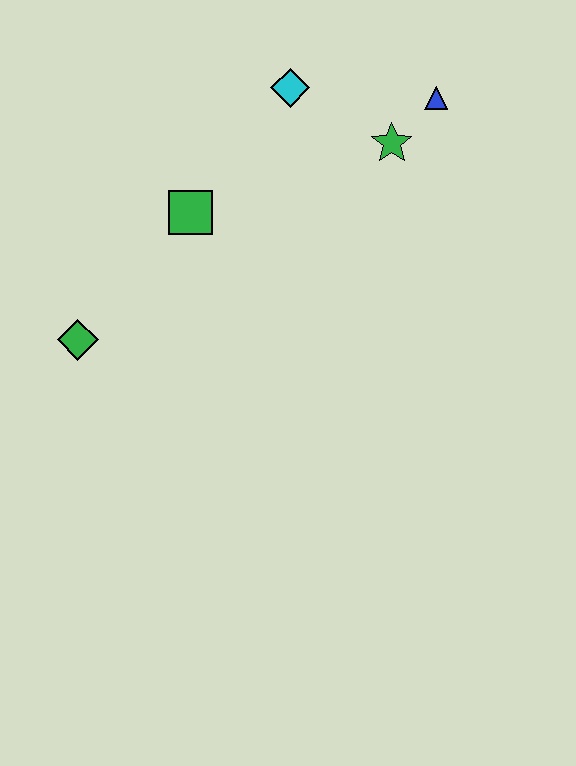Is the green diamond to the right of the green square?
No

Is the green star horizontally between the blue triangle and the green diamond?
Yes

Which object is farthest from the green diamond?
The blue triangle is farthest from the green diamond.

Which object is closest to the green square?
The cyan diamond is closest to the green square.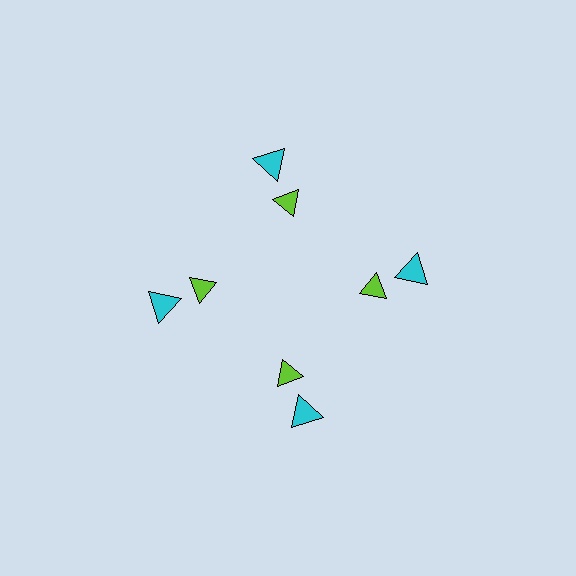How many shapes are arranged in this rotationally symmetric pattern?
There are 8 shapes, arranged in 4 groups of 2.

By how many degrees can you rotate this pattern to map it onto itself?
The pattern maps onto itself every 90 degrees of rotation.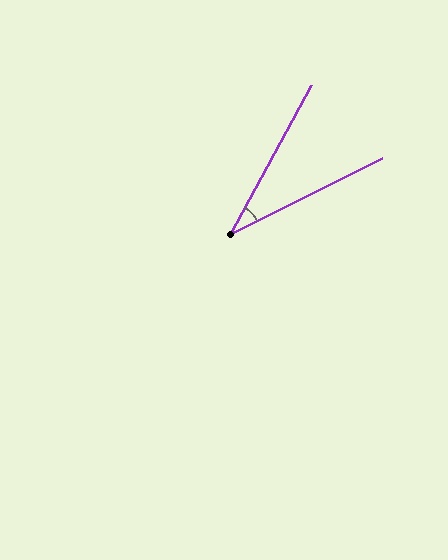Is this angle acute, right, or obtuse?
It is acute.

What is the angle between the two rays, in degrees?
Approximately 35 degrees.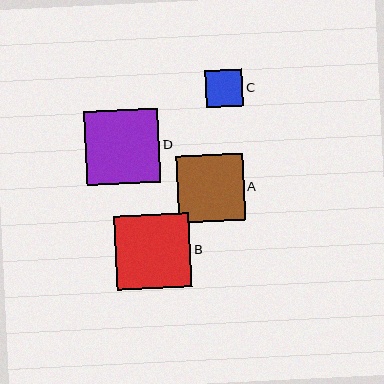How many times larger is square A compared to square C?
Square A is approximately 1.8 times the size of square C.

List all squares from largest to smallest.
From largest to smallest: B, D, A, C.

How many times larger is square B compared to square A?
Square B is approximately 1.1 times the size of square A.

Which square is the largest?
Square B is the largest with a size of approximately 75 pixels.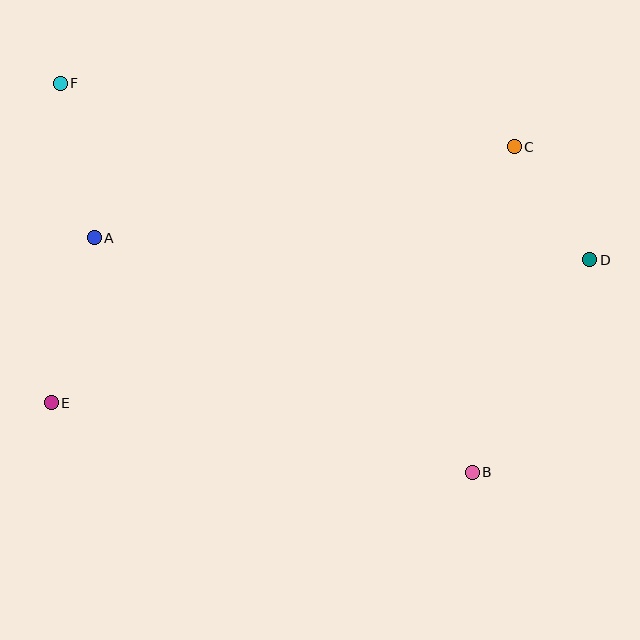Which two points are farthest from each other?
Points B and F are farthest from each other.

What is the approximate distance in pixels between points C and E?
The distance between C and E is approximately 529 pixels.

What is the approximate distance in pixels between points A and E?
The distance between A and E is approximately 170 pixels.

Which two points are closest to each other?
Points C and D are closest to each other.